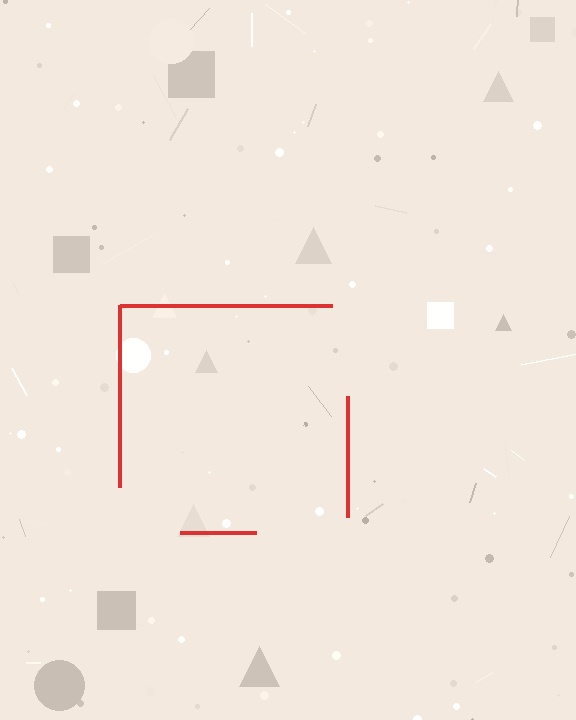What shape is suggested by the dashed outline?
The dashed outline suggests a square.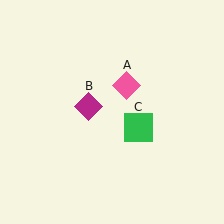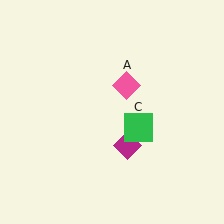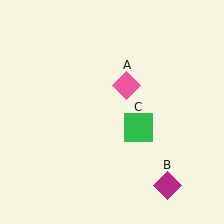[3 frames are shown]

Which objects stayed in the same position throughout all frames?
Pink diamond (object A) and green square (object C) remained stationary.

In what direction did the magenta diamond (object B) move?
The magenta diamond (object B) moved down and to the right.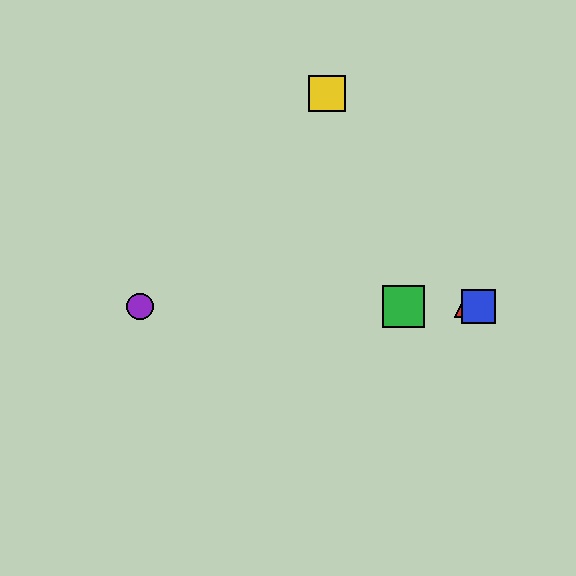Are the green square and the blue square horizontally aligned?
Yes, both are at y≈307.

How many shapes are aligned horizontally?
4 shapes (the red triangle, the blue square, the green square, the purple circle) are aligned horizontally.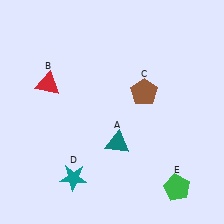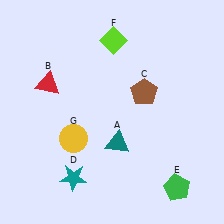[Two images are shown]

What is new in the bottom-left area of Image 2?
A yellow circle (G) was added in the bottom-left area of Image 2.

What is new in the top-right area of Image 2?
A lime diamond (F) was added in the top-right area of Image 2.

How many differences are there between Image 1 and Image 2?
There are 2 differences between the two images.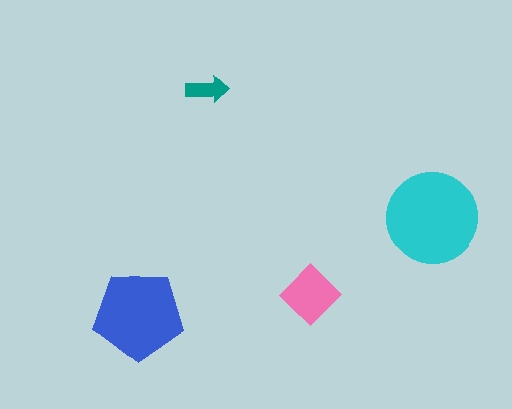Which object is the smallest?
The teal arrow.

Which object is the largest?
The cyan circle.